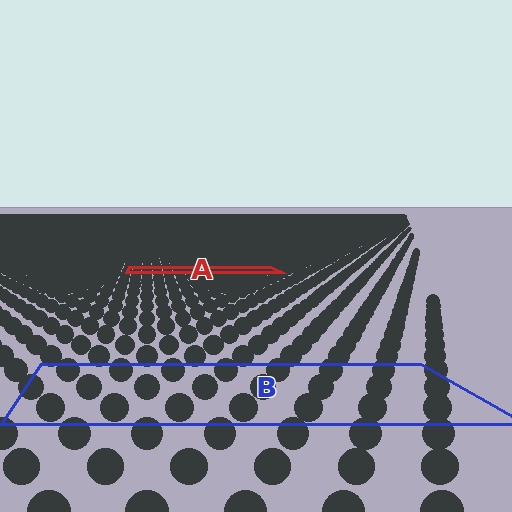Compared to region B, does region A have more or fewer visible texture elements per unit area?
Region A has more texture elements per unit area — they are packed more densely because it is farther away.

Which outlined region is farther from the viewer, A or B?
Region A is farther from the viewer — the texture elements inside it appear smaller and more densely packed.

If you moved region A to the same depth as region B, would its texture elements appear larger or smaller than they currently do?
They would appear larger. At a closer depth, the same texture elements are projected at a bigger on-screen size.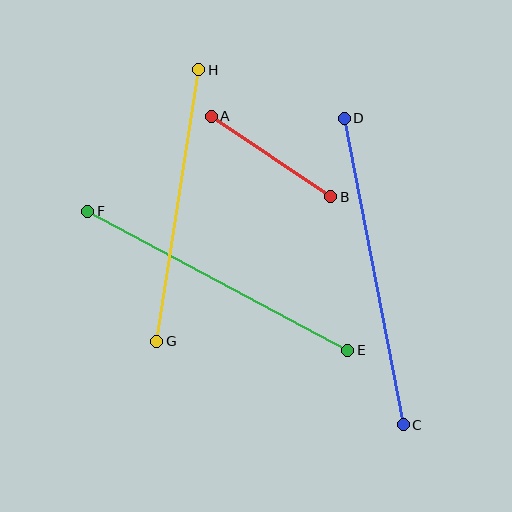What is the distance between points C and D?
The distance is approximately 312 pixels.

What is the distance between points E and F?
The distance is approximately 295 pixels.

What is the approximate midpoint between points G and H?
The midpoint is at approximately (178, 205) pixels.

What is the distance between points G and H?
The distance is approximately 275 pixels.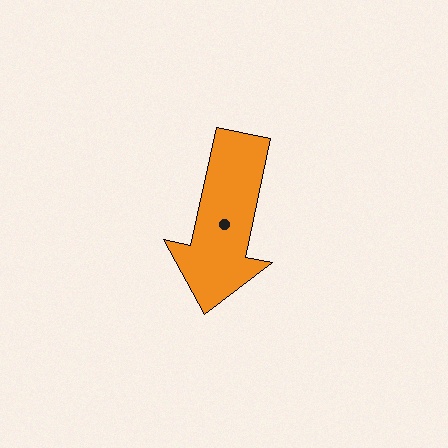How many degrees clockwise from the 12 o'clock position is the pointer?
Approximately 192 degrees.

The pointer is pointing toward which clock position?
Roughly 6 o'clock.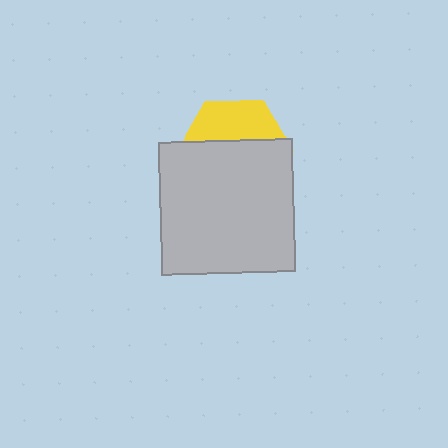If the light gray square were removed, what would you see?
You would see the complete yellow hexagon.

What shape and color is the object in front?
The object in front is a light gray square.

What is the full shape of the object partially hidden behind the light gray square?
The partially hidden object is a yellow hexagon.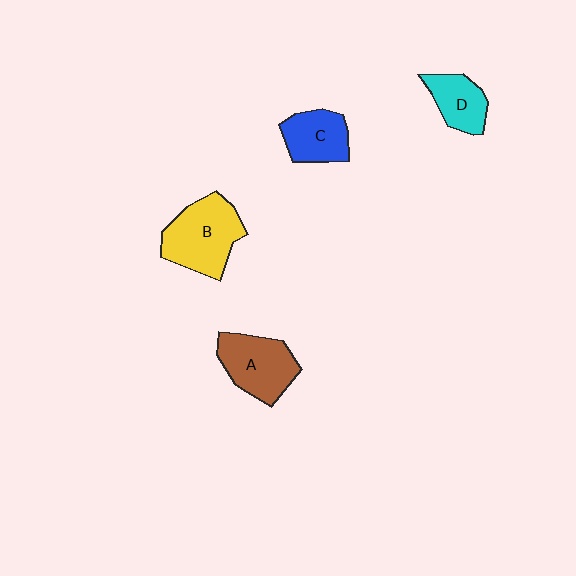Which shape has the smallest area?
Shape D (cyan).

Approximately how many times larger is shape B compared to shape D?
Approximately 1.7 times.